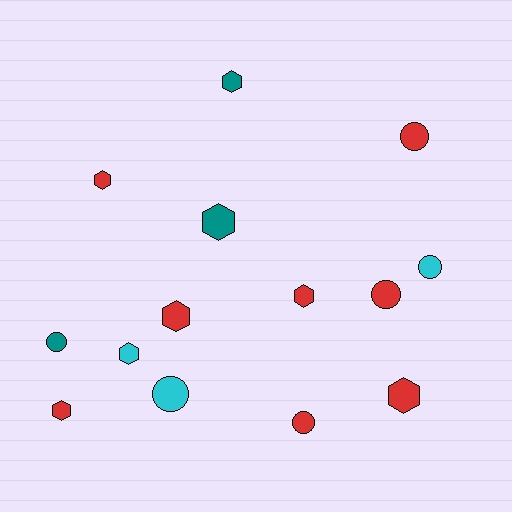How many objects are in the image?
There are 14 objects.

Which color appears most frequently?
Red, with 8 objects.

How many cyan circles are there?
There are 2 cyan circles.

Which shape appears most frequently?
Hexagon, with 8 objects.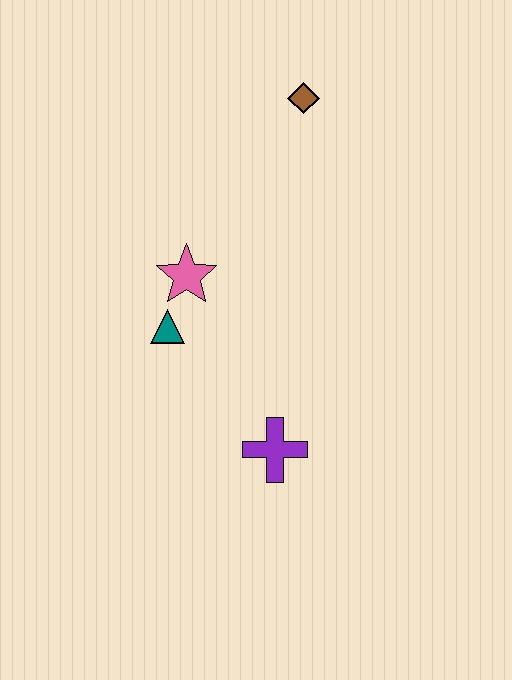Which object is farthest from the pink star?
The brown diamond is farthest from the pink star.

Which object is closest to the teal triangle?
The pink star is closest to the teal triangle.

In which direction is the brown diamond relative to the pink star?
The brown diamond is above the pink star.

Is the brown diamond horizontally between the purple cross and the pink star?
No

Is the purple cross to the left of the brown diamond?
Yes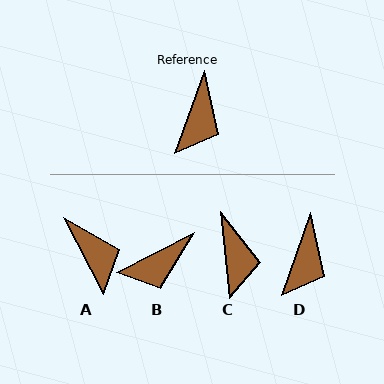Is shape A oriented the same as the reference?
No, it is off by about 47 degrees.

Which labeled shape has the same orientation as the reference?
D.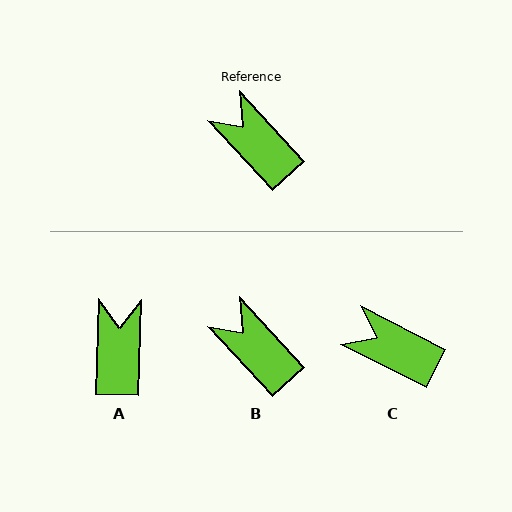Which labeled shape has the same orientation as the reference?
B.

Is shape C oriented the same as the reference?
No, it is off by about 20 degrees.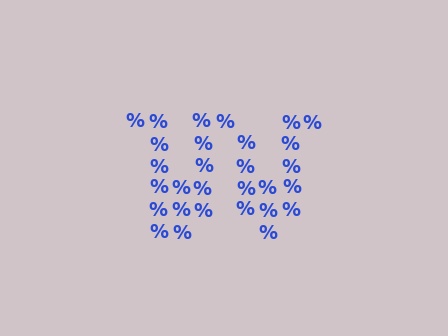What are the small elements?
The small elements are percent signs.